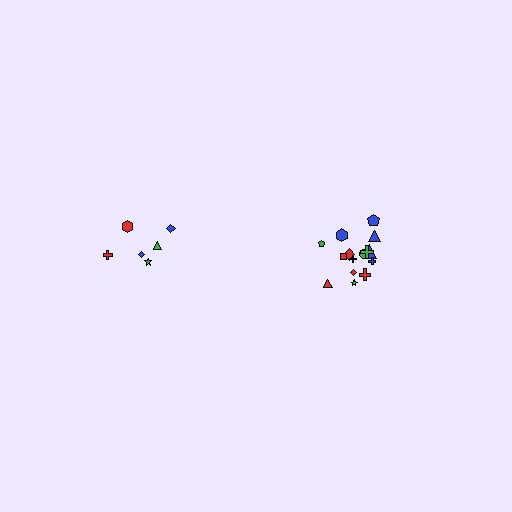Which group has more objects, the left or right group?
The right group.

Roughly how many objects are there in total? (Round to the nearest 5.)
Roughly 20 objects in total.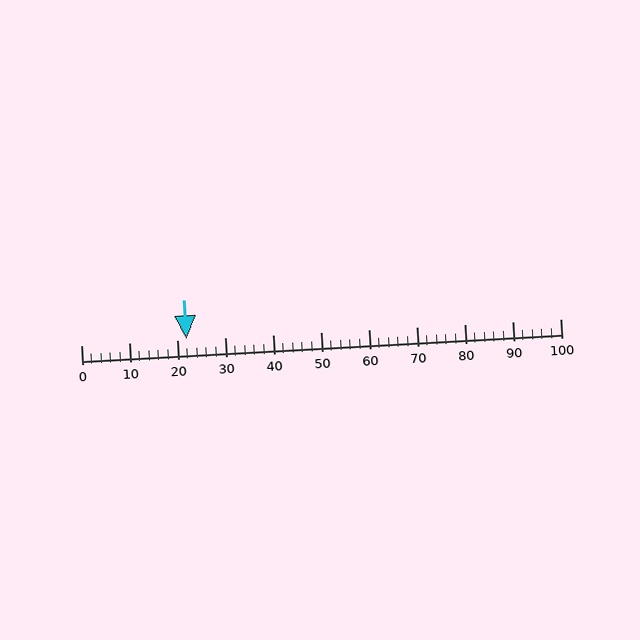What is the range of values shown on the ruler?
The ruler shows values from 0 to 100.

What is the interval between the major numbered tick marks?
The major tick marks are spaced 10 units apart.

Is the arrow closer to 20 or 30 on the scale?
The arrow is closer to 20.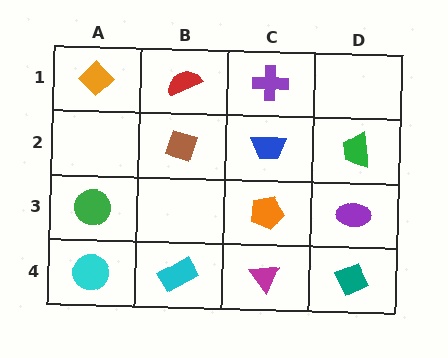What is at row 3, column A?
A green circle.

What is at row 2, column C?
A blue trapezoid.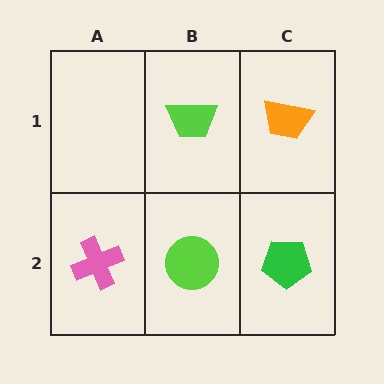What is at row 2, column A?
A pink cross.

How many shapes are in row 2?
3 shapes.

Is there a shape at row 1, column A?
No, that cell is empty.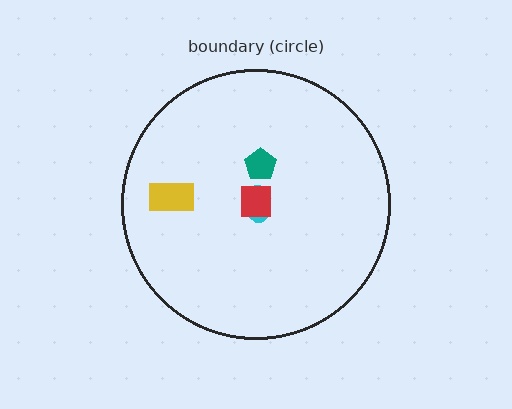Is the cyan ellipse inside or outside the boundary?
Inside.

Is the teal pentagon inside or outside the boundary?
Inside.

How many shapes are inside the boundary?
4 inside, 0 outside.